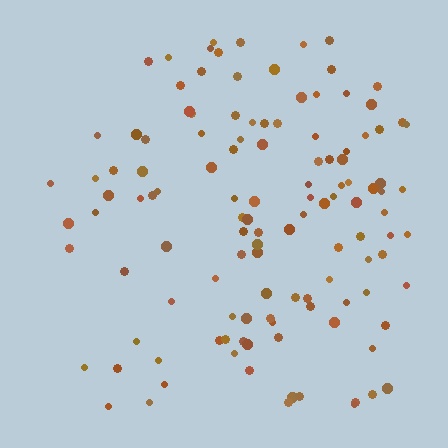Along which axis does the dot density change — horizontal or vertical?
Horizontal.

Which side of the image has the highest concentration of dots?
The right.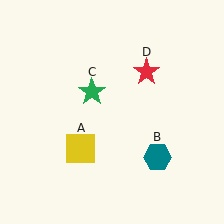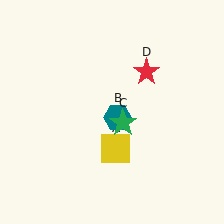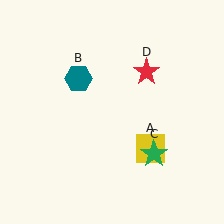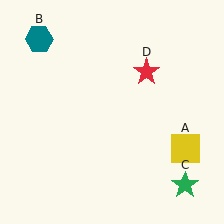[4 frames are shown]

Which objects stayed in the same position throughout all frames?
Red star (object D) remained stationary.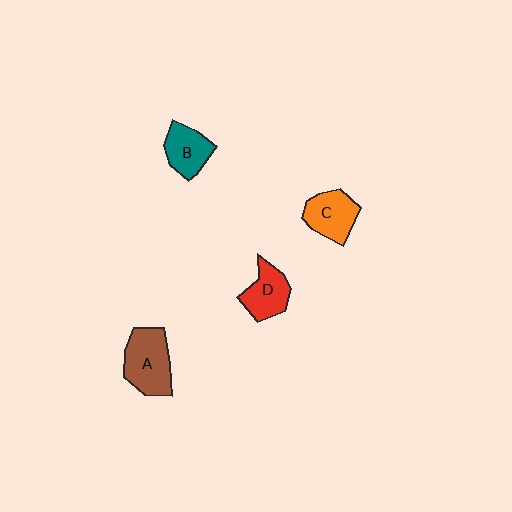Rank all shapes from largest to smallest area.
From largest to smallest: A (brown), C (orange), D (red), B (teal).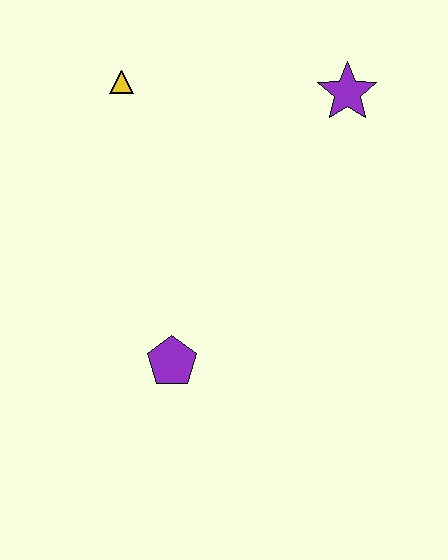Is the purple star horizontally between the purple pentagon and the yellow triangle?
No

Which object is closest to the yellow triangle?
The purple star is closest to the yellow triangle.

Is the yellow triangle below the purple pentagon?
No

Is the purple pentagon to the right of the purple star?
No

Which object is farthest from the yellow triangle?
The purple pentagon is farthest from the yellow triangle.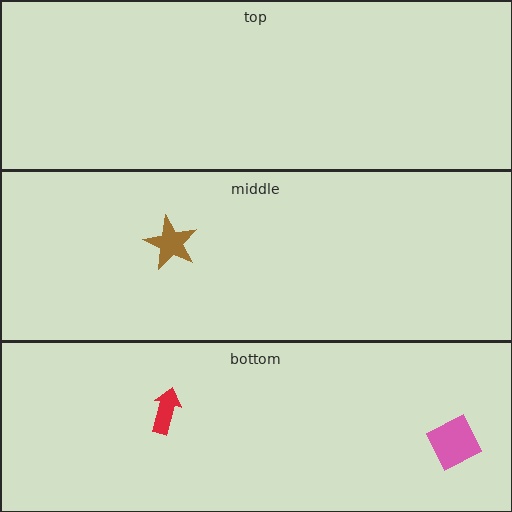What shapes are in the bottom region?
The red arrow, the pink diamond.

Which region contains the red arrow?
The bottom region.